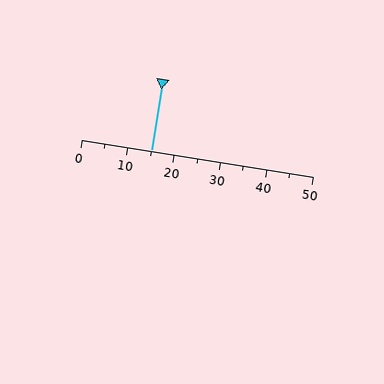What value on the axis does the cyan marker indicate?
The marker indicates approximately 15.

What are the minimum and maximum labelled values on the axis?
The axis runs from 0 to 50.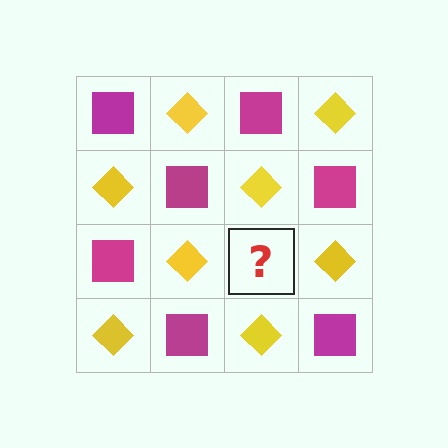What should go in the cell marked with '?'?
The missing cell should contain a magenta square.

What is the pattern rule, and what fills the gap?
The rule is that it alternates magenta square and yellow diamond in a checkerboard pattern. The gap should be filled with a magenta square.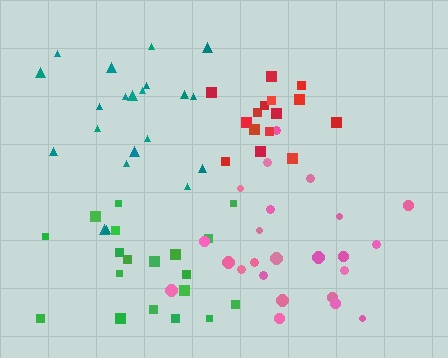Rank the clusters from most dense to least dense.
red, teal, pink, green.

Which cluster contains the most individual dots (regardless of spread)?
Pink (24).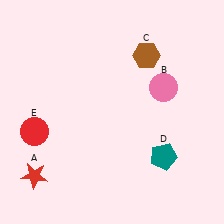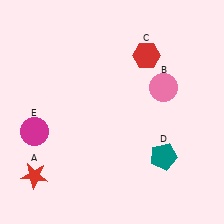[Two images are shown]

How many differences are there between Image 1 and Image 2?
There are 2 differences between the two images.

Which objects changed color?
C changed from brown to red. E changed from red to magenta.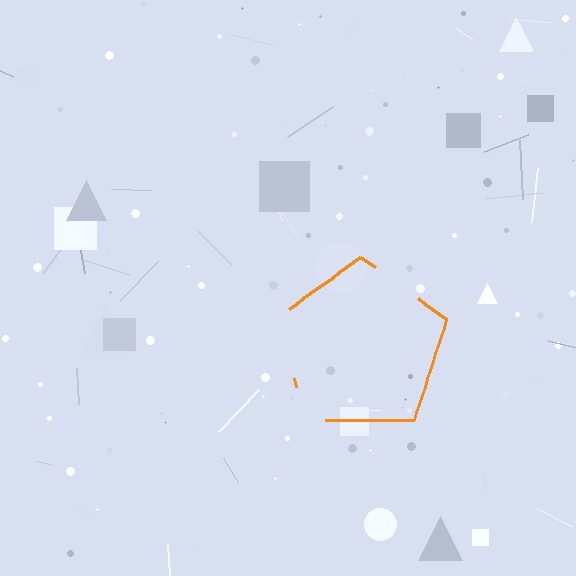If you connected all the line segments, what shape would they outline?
They would outline a pentagon.